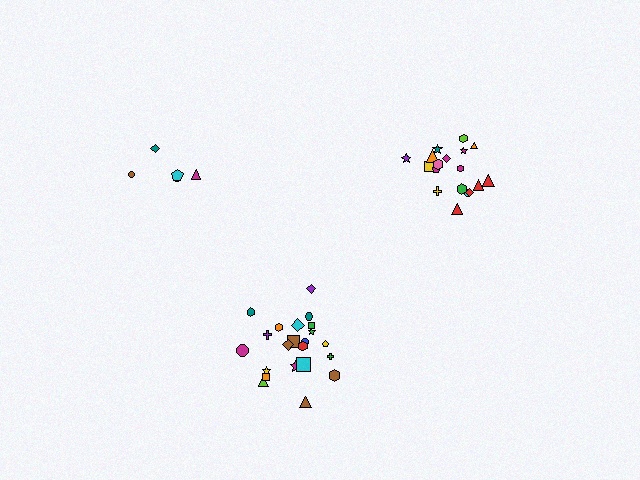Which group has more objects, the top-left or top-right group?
The top-right group.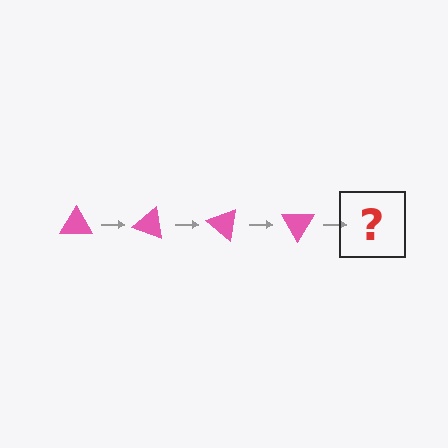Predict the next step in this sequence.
The next step is a pink triangle rotated 80 degrees.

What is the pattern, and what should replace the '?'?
The pattern is that the triangle rotates 20 degrees each step. The '?' should be a pink triangle rotated 80 degrees.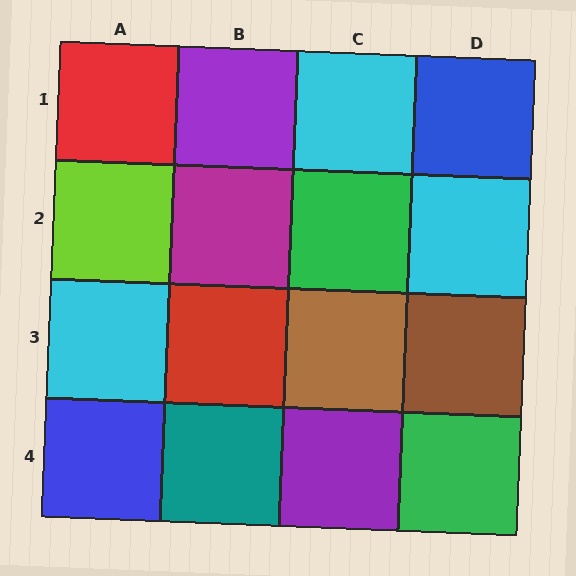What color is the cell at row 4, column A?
Blue.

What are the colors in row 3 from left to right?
Cyan, red, brown, brown.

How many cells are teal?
1 cell is teal.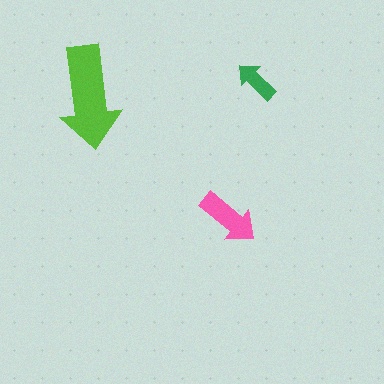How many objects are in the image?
There are 3 objects in the image.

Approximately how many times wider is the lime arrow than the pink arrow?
About 1.5 times wider.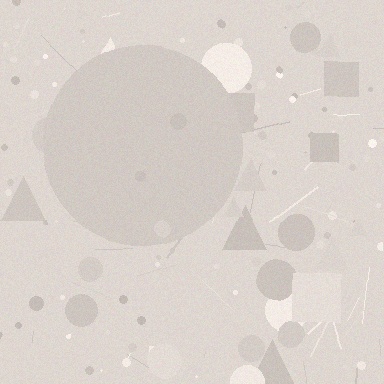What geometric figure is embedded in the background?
A circle is embedded in the background.